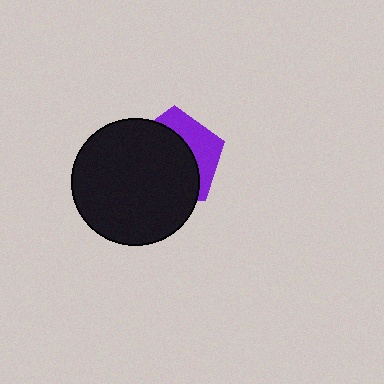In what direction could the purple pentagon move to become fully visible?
The purple pentagon could move toward the upper-right. That would shift it out from behind the black circle entirely.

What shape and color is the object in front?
The object in front is a black circle.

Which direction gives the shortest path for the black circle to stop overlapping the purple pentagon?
Moving toward the lower-left gives the shortest separation.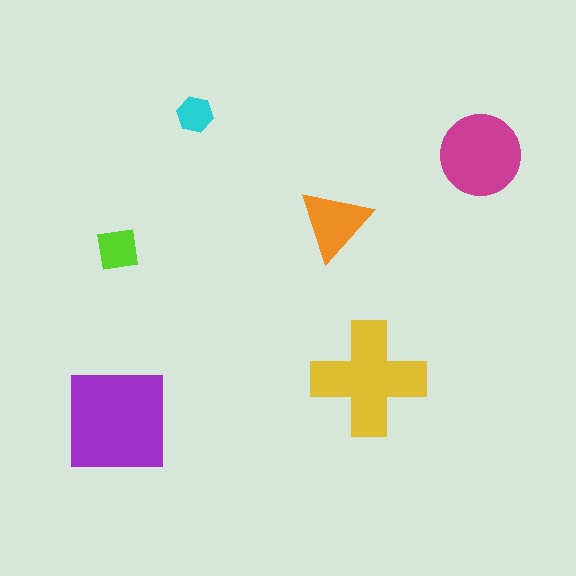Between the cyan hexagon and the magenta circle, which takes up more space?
The magenta circle.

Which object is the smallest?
The cyan hexagon.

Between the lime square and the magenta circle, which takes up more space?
The magenta circle.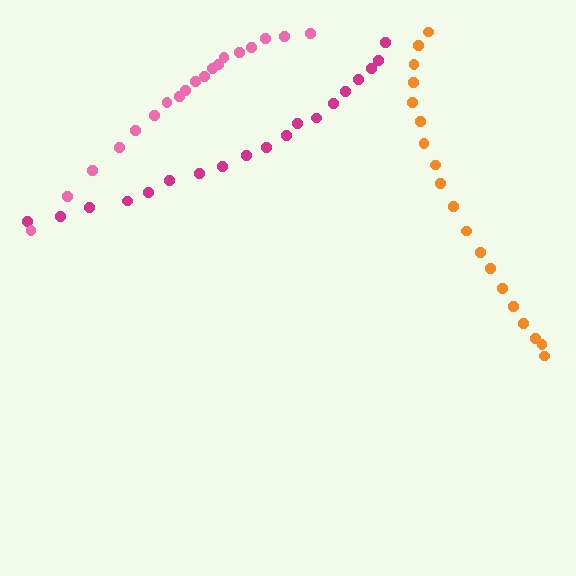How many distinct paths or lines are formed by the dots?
There are 3 distinct paths.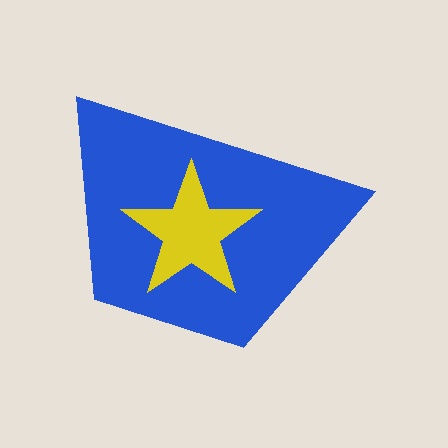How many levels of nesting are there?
2.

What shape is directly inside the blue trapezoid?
The yellow star.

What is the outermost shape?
The blue trapezoid.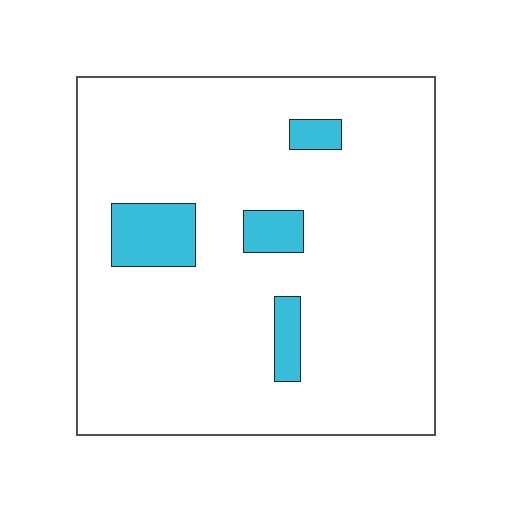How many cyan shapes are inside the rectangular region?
4.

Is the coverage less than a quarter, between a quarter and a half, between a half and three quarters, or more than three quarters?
Less than a quarter.